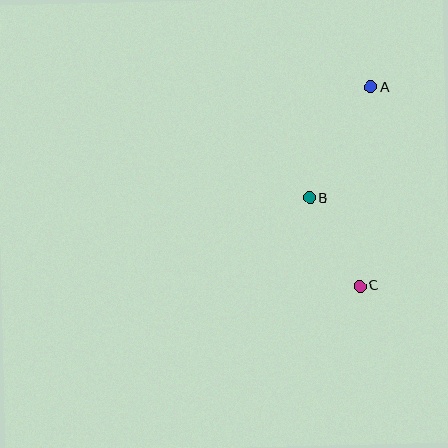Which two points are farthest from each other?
Points A and C are farthest from each other.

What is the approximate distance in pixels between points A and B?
The distance between A and B is approximately 126 pixels.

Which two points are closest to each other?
Points B and C are closest to each other.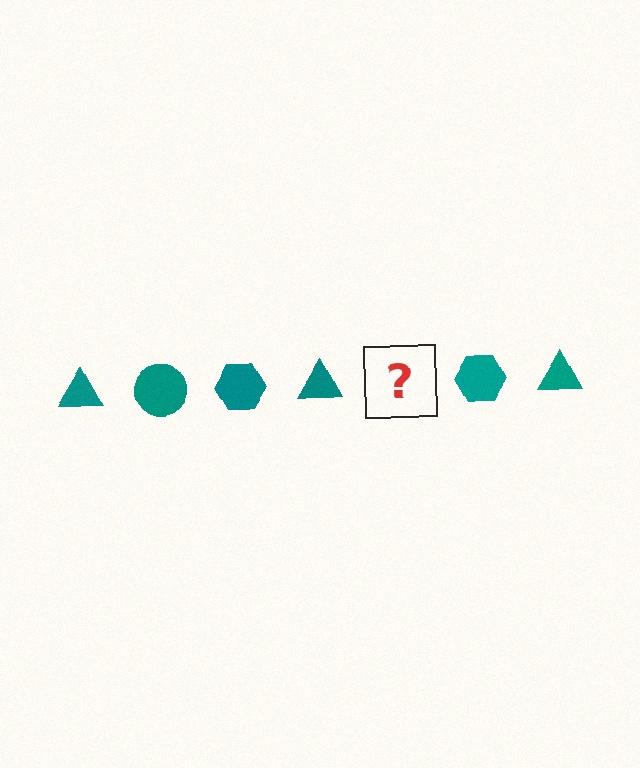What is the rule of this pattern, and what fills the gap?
The rule is that the pattern cycles through triangle, circle, hexagon shapes in teal. The gap should be filled with a teal circle.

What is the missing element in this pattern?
The missing element is a teal circle.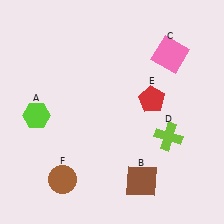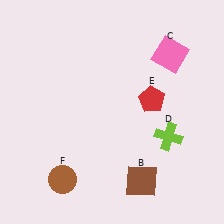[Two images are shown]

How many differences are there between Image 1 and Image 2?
There is 1 difference between the two images.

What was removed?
The lime hexagon (A) was removed in Image 2.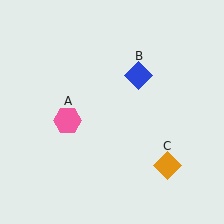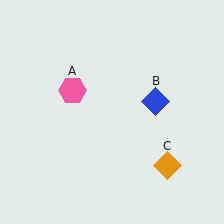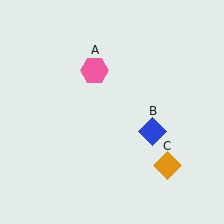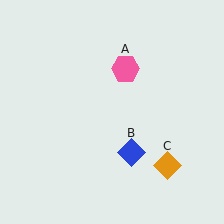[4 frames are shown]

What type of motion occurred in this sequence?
The pink hexagon (object A), blue diamond (object B) rotated clockwise around the center of the scene.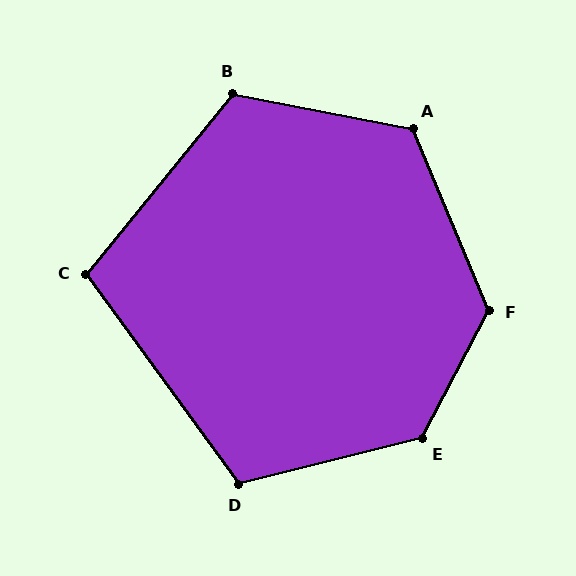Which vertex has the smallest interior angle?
C, at approximately 105 degrees.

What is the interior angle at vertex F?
Approximately 130 degrees (obtuse).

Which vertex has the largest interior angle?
E, at approximately 131 degrees.